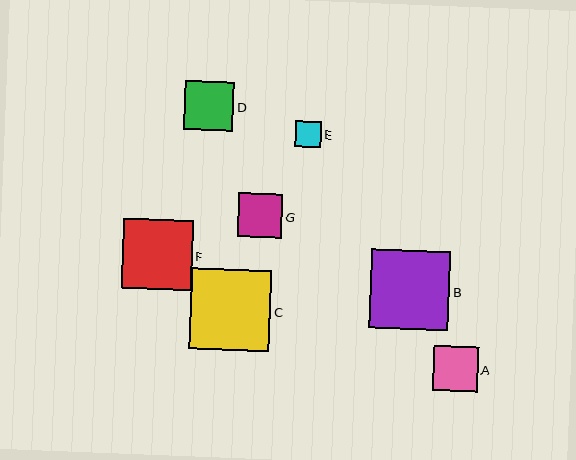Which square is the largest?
Square C is the largest with a size of approximately 81 pixels.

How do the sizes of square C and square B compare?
Square C and square B are approximately the same size.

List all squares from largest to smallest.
From largest to smallest: C, B, F, D, A, G, E.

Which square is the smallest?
Square E is the smallest with a size of approximately 26 pixels.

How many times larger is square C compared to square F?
Square C is approximately 1.2 times the size of square F.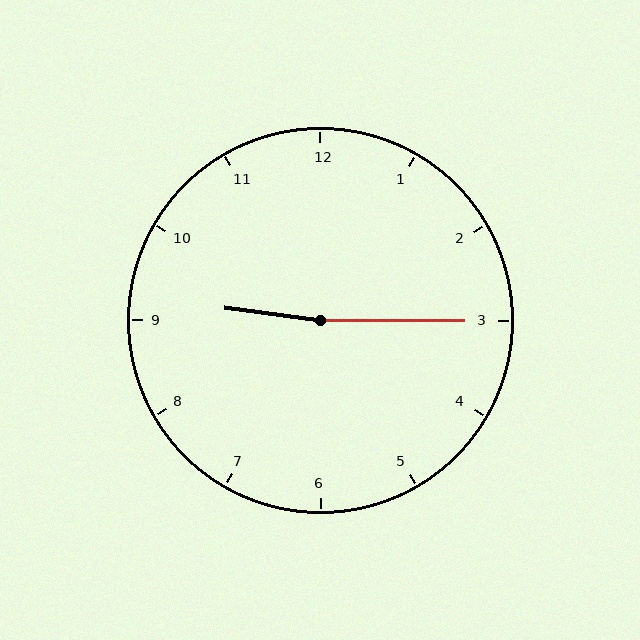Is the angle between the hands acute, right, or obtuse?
It is obtuse.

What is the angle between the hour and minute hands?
Approximately 172 degrees.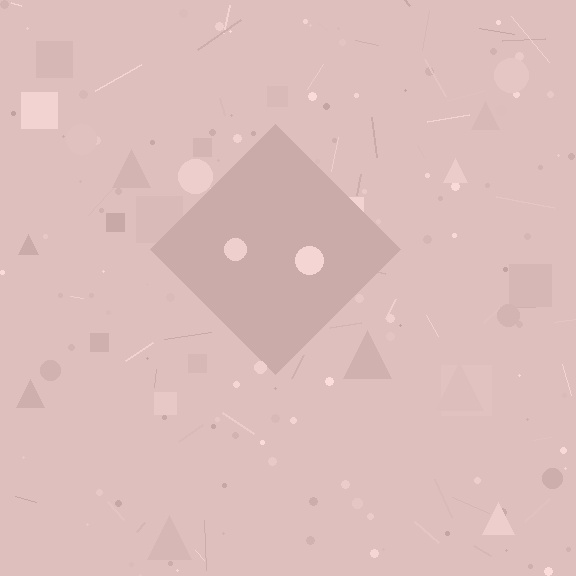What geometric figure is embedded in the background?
A diamond is embedded in the background.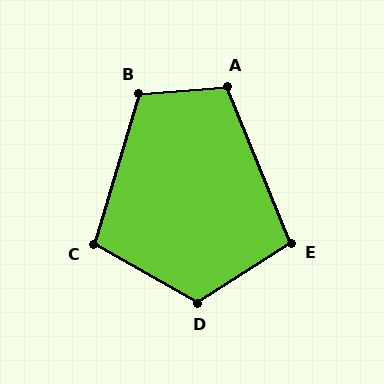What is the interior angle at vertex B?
Approximately 112 degrees (obtuse).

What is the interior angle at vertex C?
Approximately 103 degrees (obtuse).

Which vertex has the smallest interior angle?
E, at approximately 101 degrees.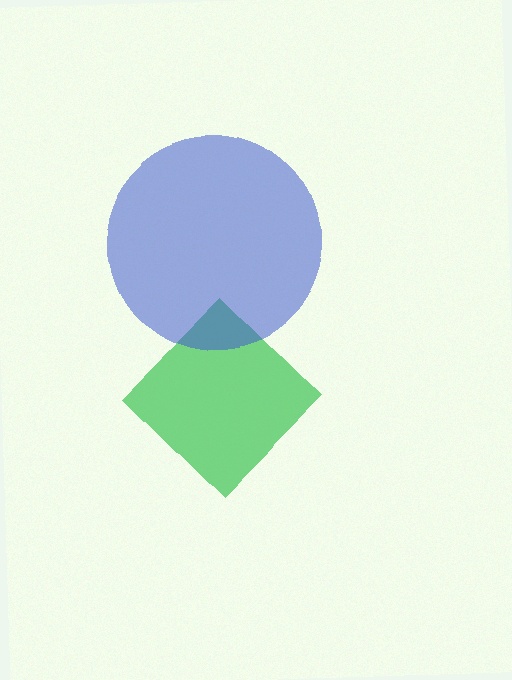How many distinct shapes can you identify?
There are 2 distinct shapes: a green diamond, a blue circle.